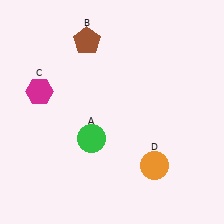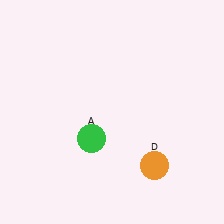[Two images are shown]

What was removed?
The magenta hexagon (C), the brown pentagon (B) were removed in Image 2.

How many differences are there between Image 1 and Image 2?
There are 2 differences between the two images.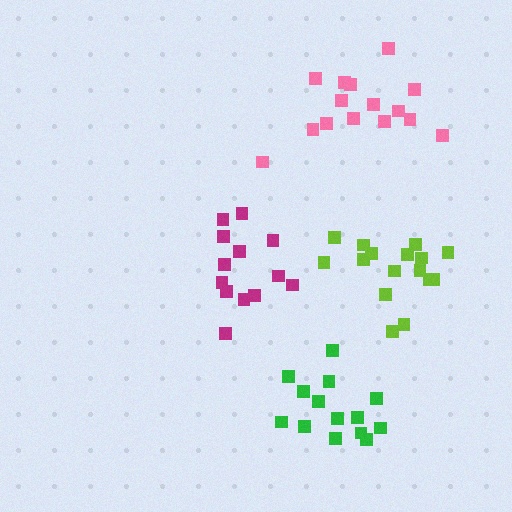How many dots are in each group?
Group 1: 14 dots, Group 2: 15 dots, Group 3: 16 dots, Group 4: 13 dots (58 total).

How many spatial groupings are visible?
There are 4 spatial groupings.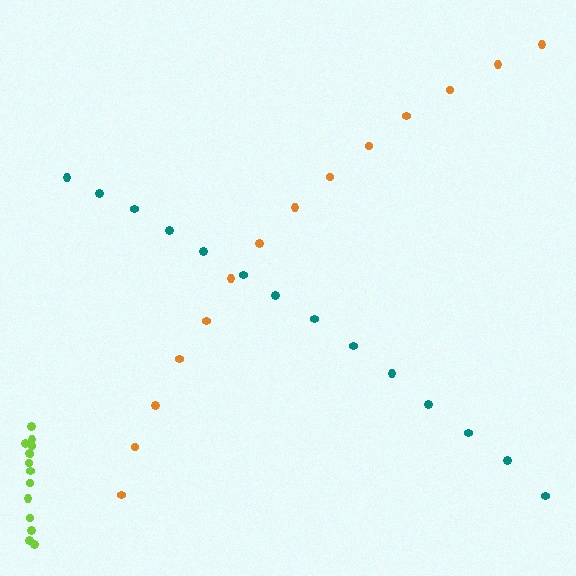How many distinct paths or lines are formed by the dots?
There are 3 distinct paths.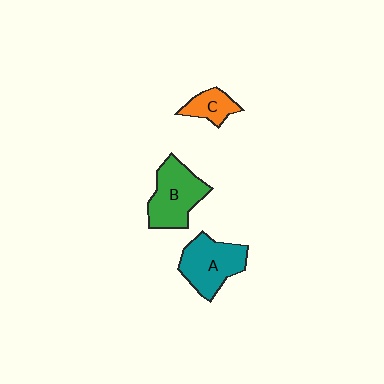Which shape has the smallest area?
Shape C (orange).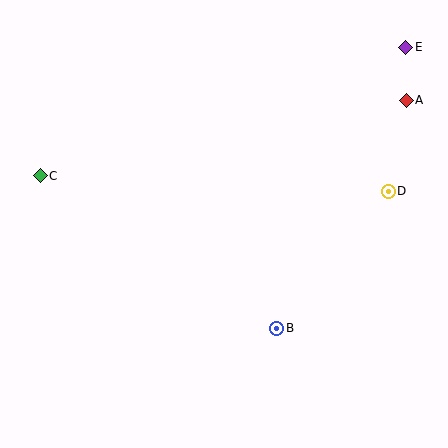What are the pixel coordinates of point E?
Point E is at (406, 47).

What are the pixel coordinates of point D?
Point D is at (388, 191).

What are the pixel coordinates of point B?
Point B is at (277, 328).